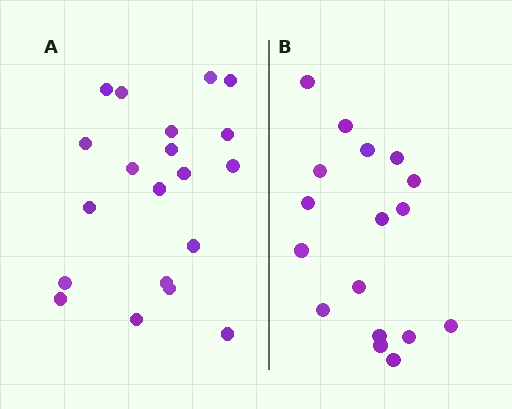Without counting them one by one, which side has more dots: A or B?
Region A (the left region) has more dots.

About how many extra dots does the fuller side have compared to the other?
Region A has just a few more — roughly 2 or 3 more dots than region B.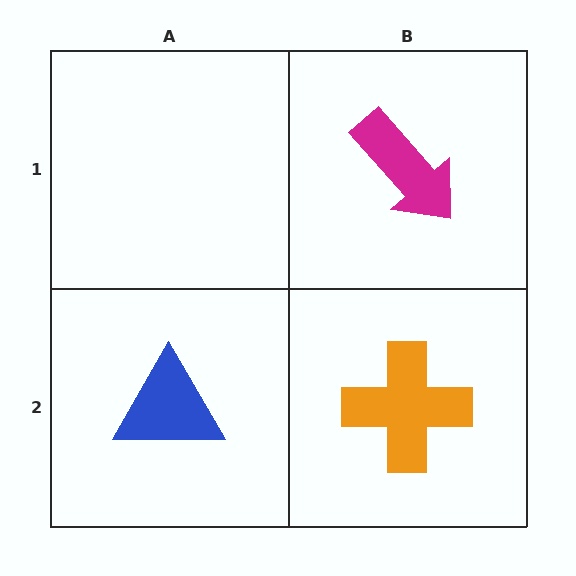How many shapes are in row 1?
1 shape.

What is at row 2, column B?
An orange cross.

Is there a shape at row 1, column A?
No, that cell is empty.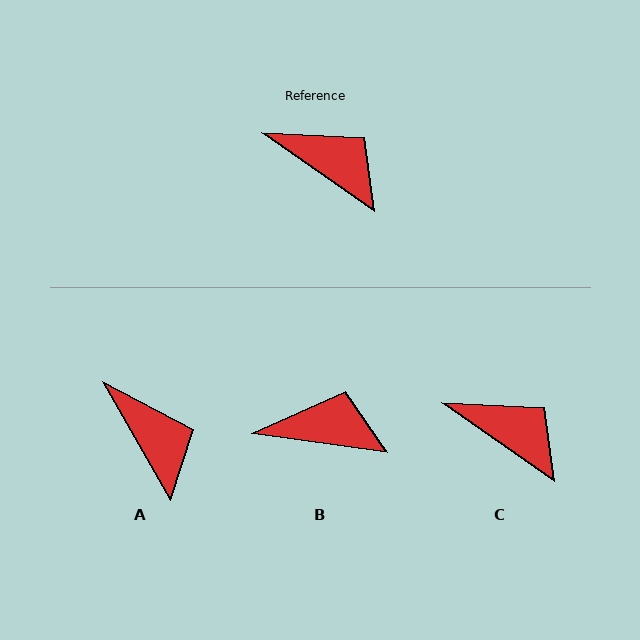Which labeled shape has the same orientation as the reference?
C.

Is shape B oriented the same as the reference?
No, it is off by about 27 degrees.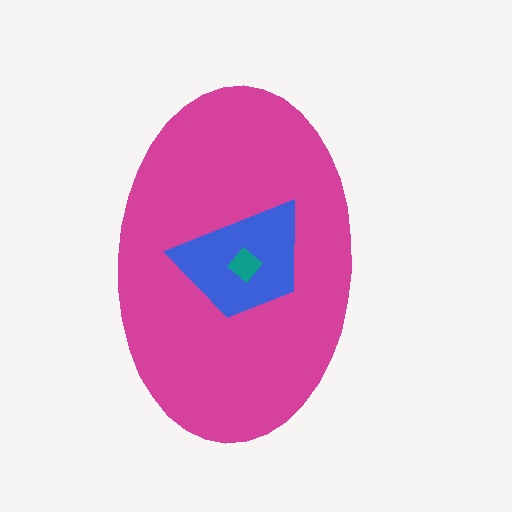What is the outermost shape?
The magenta ellipse.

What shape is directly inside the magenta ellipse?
The blue trapezoid.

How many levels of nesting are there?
3.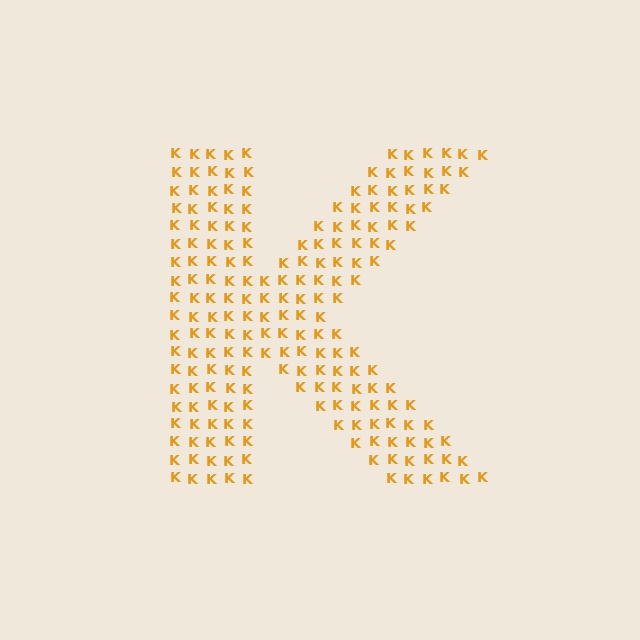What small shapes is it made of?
It is made of small letter K's.